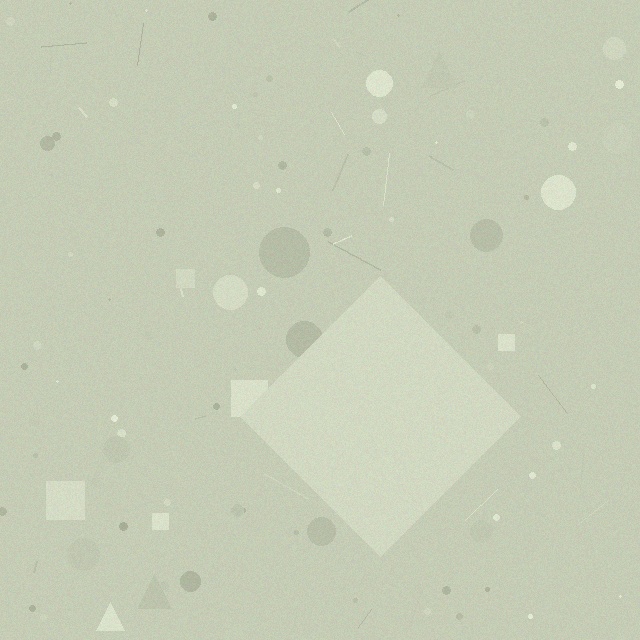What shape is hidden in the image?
A diamond is hidden in the image.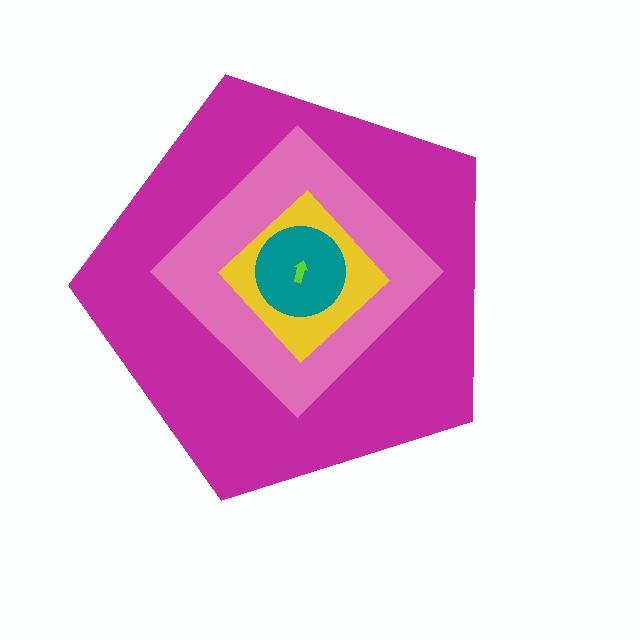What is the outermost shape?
The magenta pentagon.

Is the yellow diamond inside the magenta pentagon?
Yes.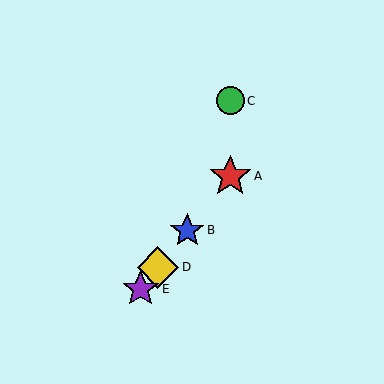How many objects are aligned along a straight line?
4 objects (A, B, D, E) are aligned along a straight line.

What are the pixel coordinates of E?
Object E is at (141, 289).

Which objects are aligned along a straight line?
Objects A, B, D, E are aligned along a straight line.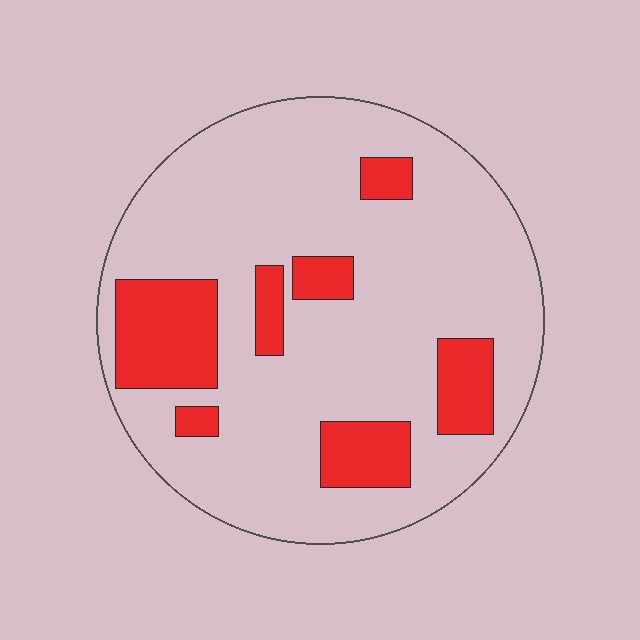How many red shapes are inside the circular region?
7.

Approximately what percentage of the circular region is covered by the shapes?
Approximately 20%.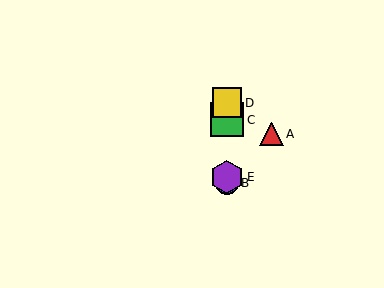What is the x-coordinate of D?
Object D is at x≈227.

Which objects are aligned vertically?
Objects B, C, D, E are aligned vertically.